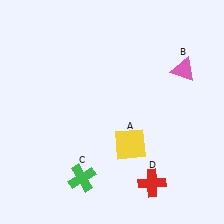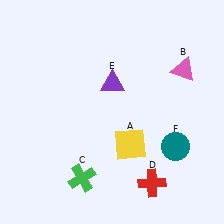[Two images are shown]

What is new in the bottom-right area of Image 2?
A teal circle (F) was added in the bottom-right area of Image 2.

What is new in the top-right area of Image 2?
A purple triangle (E) was added in the top-right area of Image 2.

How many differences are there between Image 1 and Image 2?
There are 2 differences between the two images.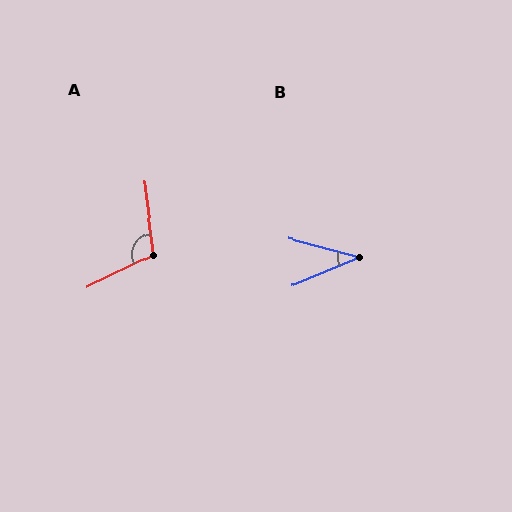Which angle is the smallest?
B, at approximately 37 degrees.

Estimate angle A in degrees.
Approximately 109 degrees.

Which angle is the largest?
A, at approximately 109 degrees.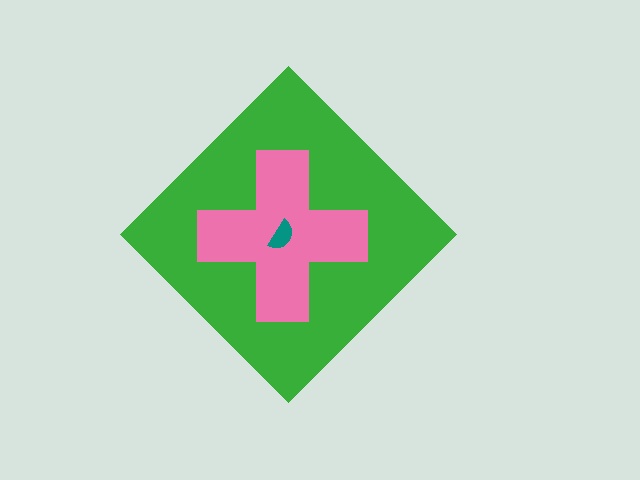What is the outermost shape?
The green diamond.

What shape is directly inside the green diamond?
The pink cross.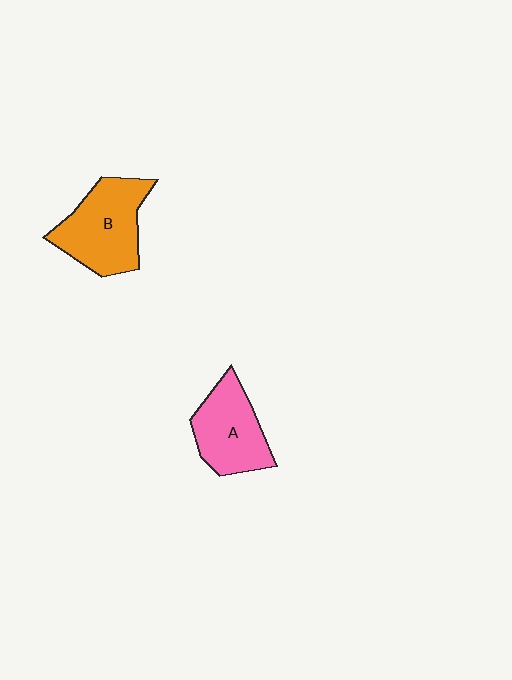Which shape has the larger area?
Shape B (orange).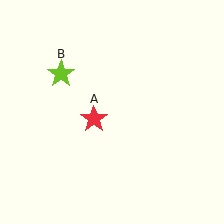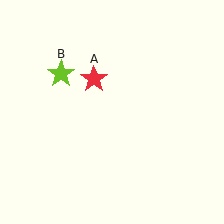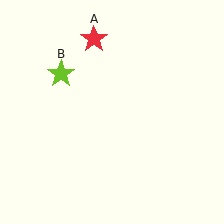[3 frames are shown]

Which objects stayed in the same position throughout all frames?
Lime star (object B) remained stationary.